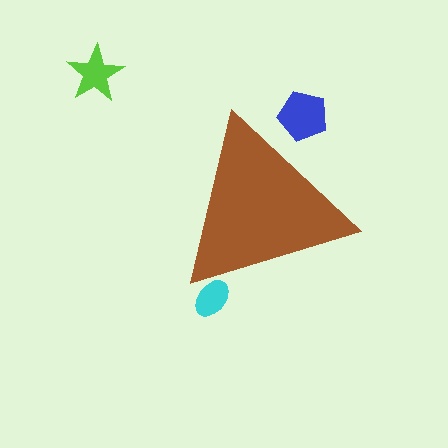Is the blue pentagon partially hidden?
Yes, the blue pentagon is partially hidden behind the brown triangle.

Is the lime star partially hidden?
No, the lime star is fully visible.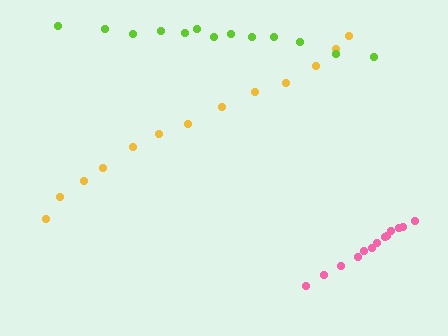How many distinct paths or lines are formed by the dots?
There are 3 distinct paths.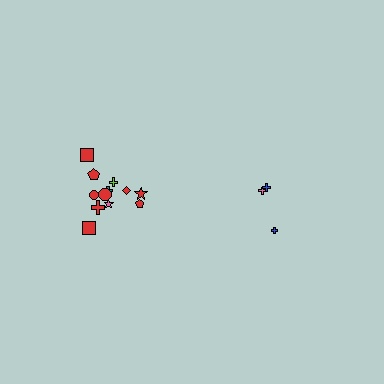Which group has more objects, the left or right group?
The left group.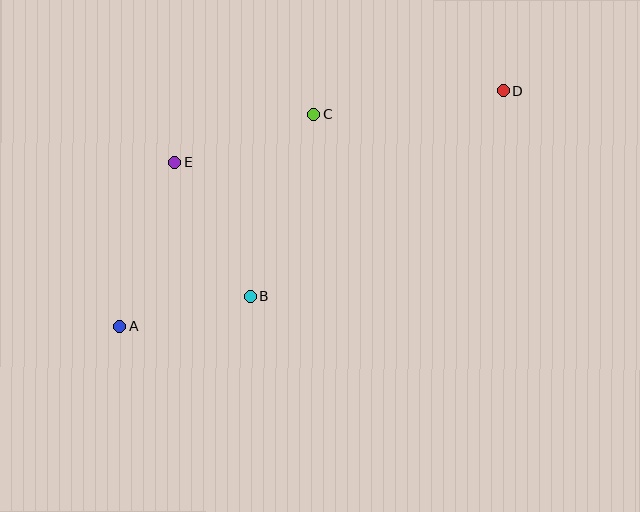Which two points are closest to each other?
Points A and B are closest to each other.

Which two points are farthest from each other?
Points A and D are farthest from each other.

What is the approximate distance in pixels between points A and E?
The distance between A and E is approximately 173 pixels.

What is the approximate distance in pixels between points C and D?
The distance between C and D is approximately 191 pixels.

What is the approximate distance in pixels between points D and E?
The distance between D and E is approximately 336 pixels.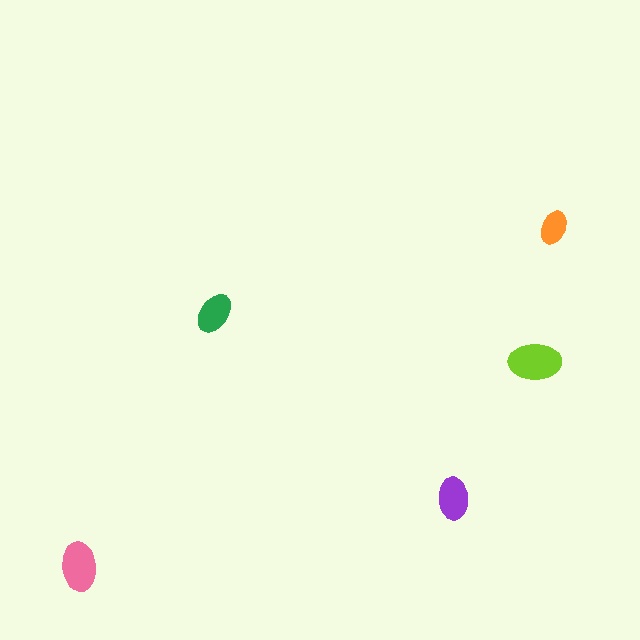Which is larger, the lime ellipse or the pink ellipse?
The lime one.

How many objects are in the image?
There are 5 objects in the image.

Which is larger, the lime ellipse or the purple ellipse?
The lime one.